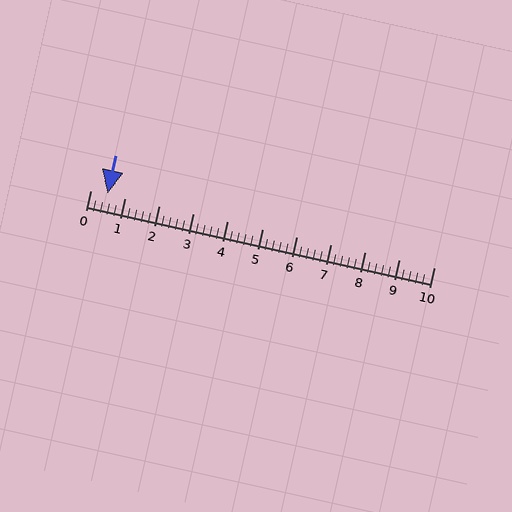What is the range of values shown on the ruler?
The ruler shows values from 0 to 10.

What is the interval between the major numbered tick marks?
The major tick marks are spaced 1 units apart.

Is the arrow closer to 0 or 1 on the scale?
The arrow is closer to 1.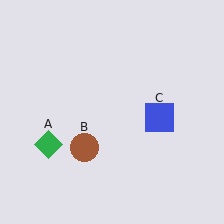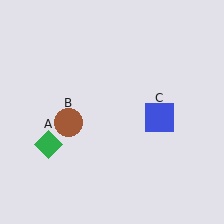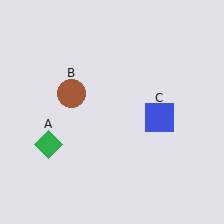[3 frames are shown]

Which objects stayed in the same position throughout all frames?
Green diamond (object A) and blue square (object C) remained stationary.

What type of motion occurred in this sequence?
The brown circle (object B) rotated clockwise around the center of the scene.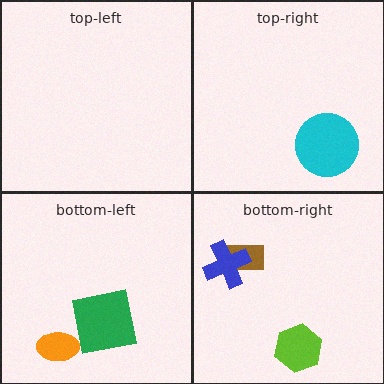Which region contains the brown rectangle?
The bottom-right region.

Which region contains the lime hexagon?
The bottom-right region.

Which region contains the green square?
The bottom-left region.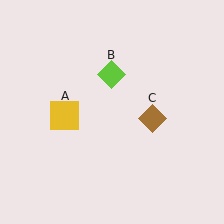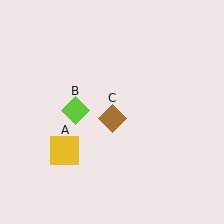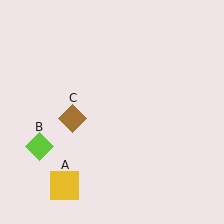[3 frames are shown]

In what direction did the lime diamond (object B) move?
The lime diamond (object B) moved down and to the left.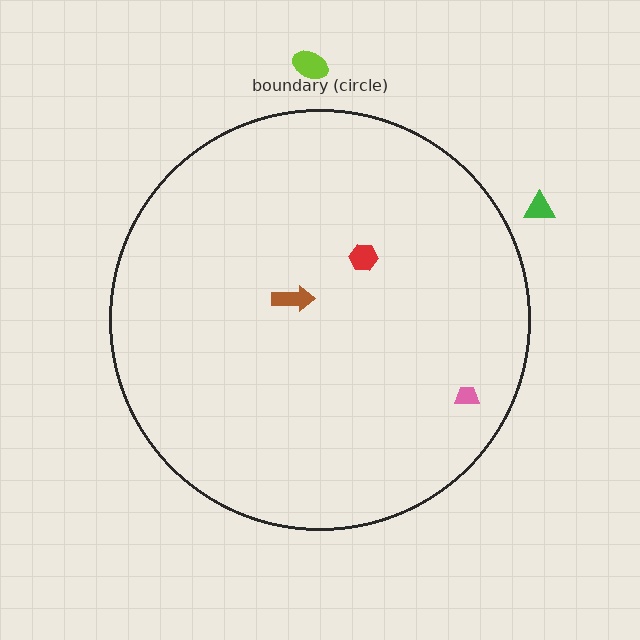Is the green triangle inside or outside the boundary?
Outside.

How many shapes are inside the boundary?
3 inside, 2 outside.